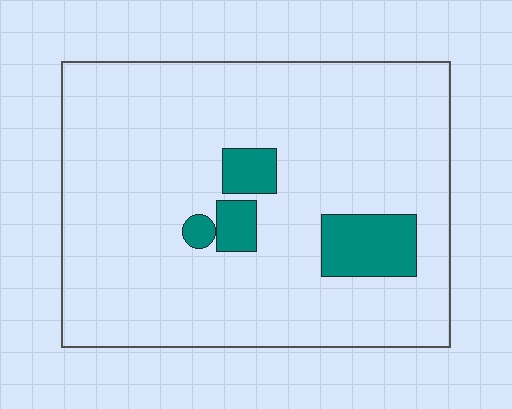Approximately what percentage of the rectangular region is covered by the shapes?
Approximately 10%.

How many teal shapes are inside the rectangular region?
4.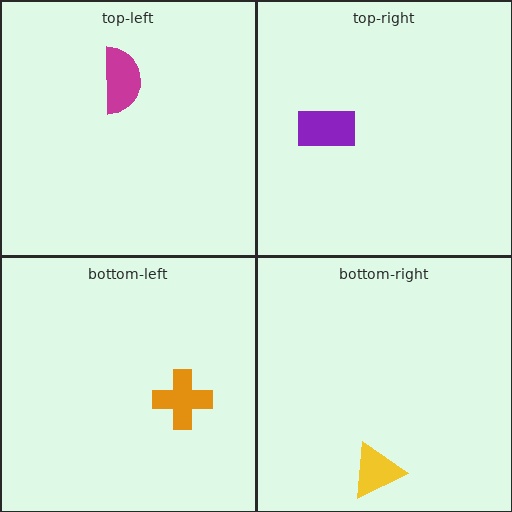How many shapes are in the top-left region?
1.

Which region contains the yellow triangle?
The bottom-right region.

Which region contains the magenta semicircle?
The top-left region.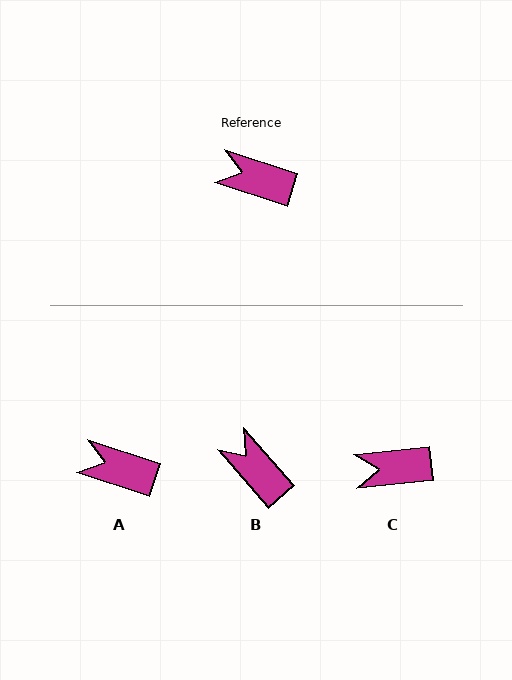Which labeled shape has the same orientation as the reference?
A.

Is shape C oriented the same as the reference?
No, it is off by about 24 degrees.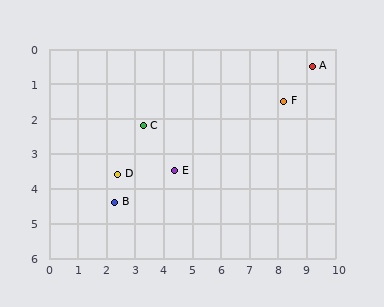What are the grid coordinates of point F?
Point F is at approximately (8.2, 1.5).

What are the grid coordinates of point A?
Point A is at approximately (9.2, 0.5).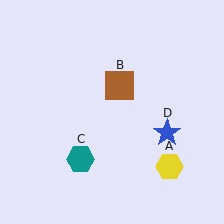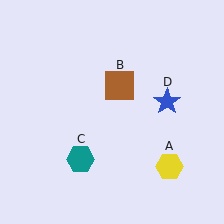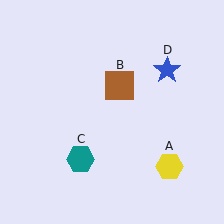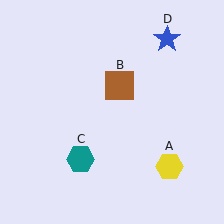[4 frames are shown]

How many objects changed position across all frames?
1 object changed position: blue star (object D).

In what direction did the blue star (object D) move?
The blue star (object D) moved up.